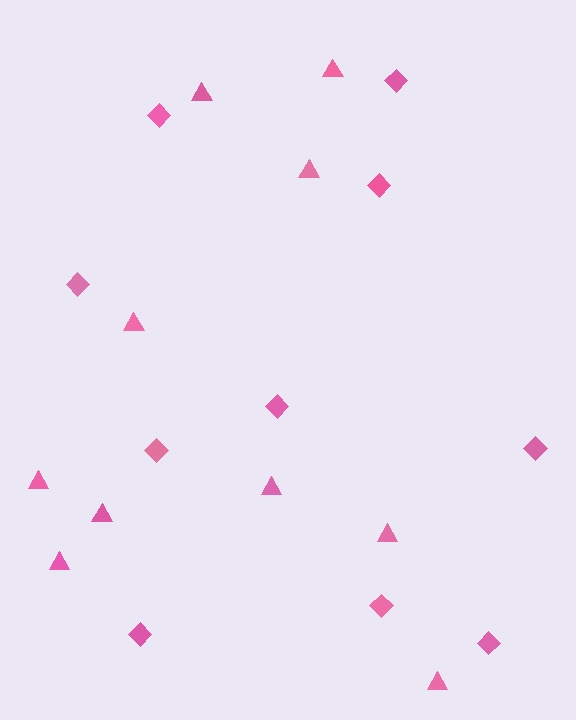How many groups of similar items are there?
There are 2 groups: one group of triangles (10) and one group of diamonds (10).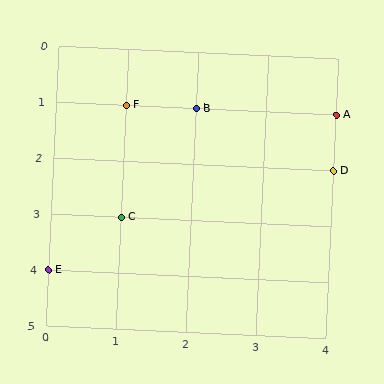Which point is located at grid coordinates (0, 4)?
Point E is at (0, 4).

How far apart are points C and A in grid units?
Points C and A are 3 columns and 2 rows apart (about 3.6 grid units diagonally).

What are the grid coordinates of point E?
Point E is at grid coordinates (0, 4).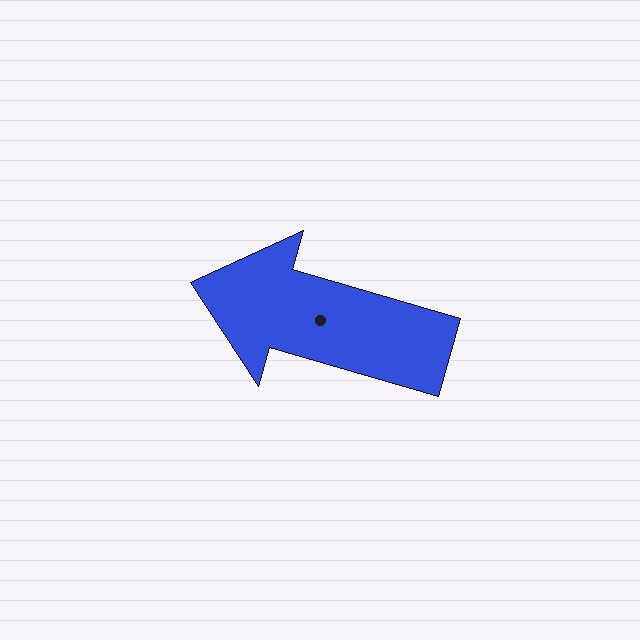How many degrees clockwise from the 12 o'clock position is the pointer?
Approximately 286 degrees.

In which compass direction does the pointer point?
West.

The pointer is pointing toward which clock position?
Roughly 10 o'clock.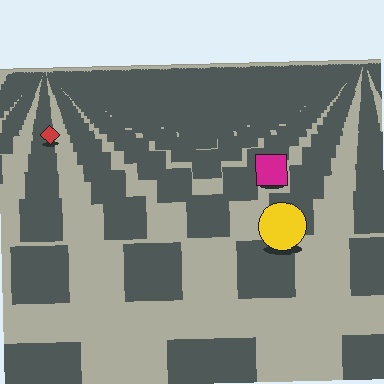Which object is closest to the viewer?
The yellow circle is closest. The texture marks near it are larger and more spread out.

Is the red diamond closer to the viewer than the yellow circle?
No. The yellow circle is closer — you can tell from the texture gradient: the ground texture is coarser near it.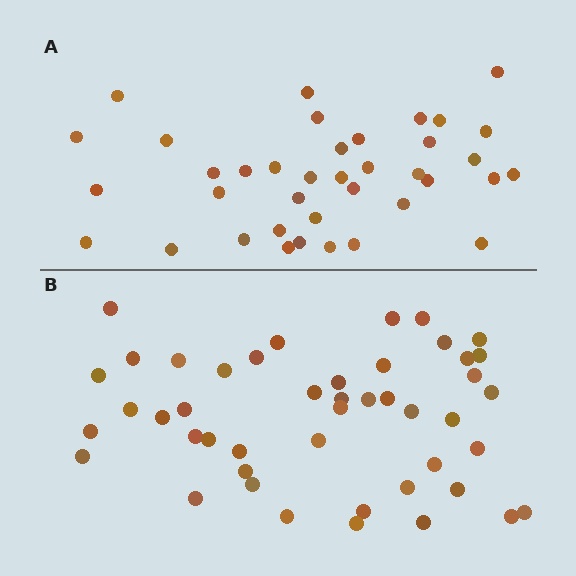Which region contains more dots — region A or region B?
Region B (the bottom region) has more dots.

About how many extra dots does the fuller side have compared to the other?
Region B has roughly 8 or so more dots than region A.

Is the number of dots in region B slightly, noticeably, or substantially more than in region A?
Region B has only slightly more — the two regions are fairly close. The ratio is roughly 1.2 to 1.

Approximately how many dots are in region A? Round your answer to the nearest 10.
About 40 dots. (The exact count is 38, which rounds to 40.)